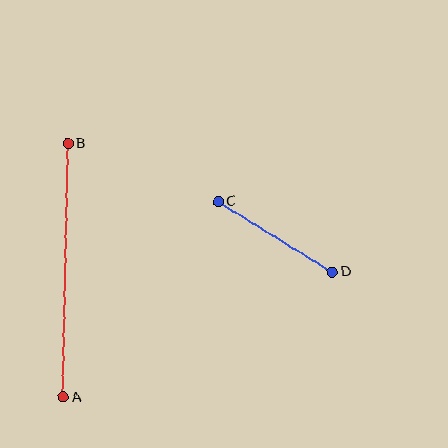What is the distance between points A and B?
The distance is approximately 254 pixels.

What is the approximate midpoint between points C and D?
The midpoint is at approximately (275, 237) pixels.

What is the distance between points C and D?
The distance is approximately 134 pixels.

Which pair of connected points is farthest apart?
Points A and B are farthest apart.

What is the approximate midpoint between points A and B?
The midpoint is at approximately (65, 270) pixels.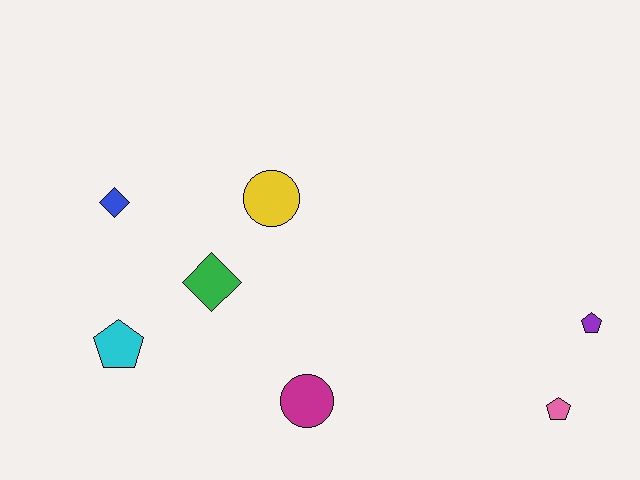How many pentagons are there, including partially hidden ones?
There are 3 pentagons.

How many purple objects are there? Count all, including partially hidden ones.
There is 1 purple object.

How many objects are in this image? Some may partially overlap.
There are 7 objects.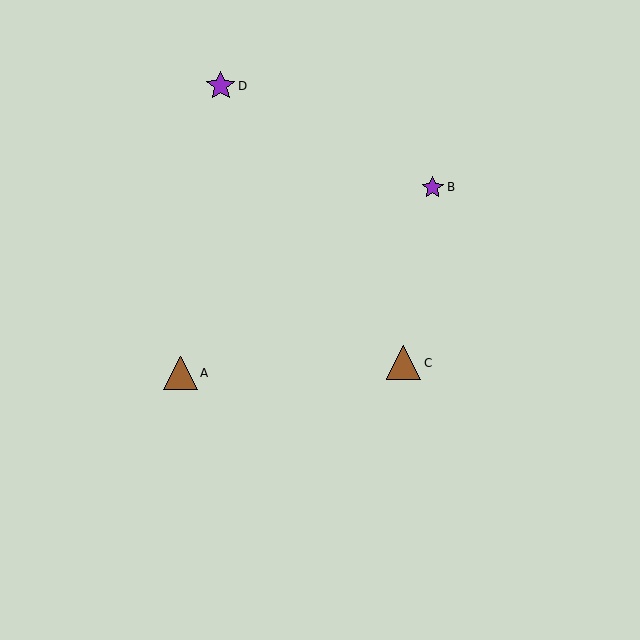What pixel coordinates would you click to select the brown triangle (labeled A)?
Click at (181, 373) to select the brown triangle A.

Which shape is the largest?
The brown triangle (labeled C) is the largest.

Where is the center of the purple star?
The center of the purple star is at (221, 86).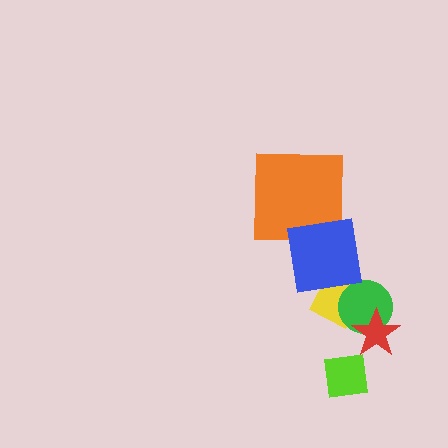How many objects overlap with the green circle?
2 objects overlap with the green circle.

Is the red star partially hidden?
No, no other shape covers it.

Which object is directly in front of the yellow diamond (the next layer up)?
The green circle is directly in front of the yellow diamond.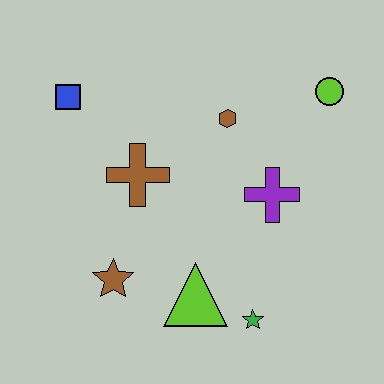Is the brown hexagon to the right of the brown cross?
Yes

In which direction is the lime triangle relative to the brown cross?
The lime triangle is below the brown cross.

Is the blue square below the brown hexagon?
No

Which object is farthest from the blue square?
The green star is farthest from the blue square.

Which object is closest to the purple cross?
The brown hexagon is closest to the purple cross.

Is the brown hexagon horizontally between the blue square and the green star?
Yes